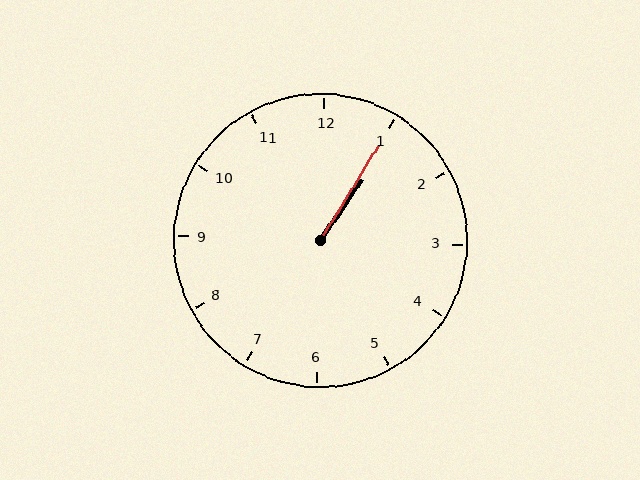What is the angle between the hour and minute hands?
Approximately 2 degrees.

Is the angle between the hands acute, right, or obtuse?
It is acute.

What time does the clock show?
1:05.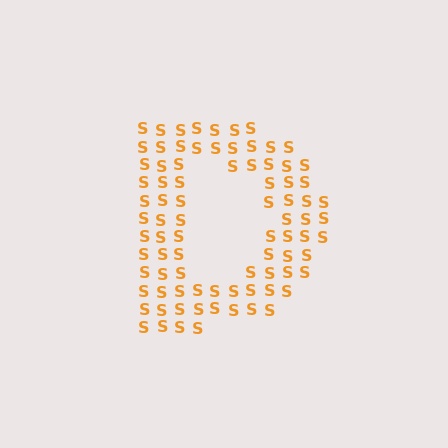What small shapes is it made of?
It is made of small letter S's.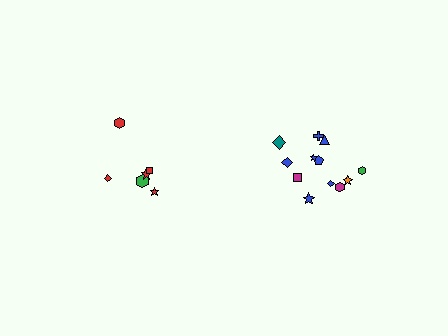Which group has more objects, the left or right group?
The right group.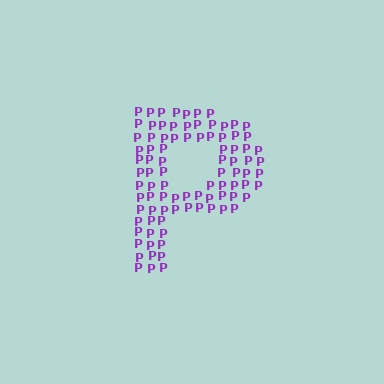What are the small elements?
The small elements are letter P's.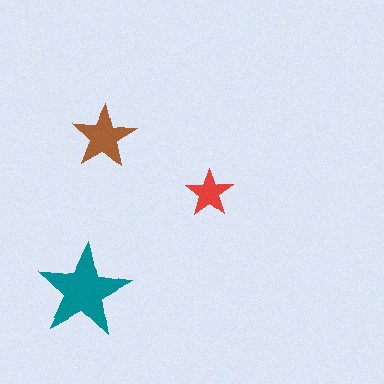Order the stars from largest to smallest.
the teal one, the brown one, the red one.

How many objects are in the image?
There are 3 objects in the image.